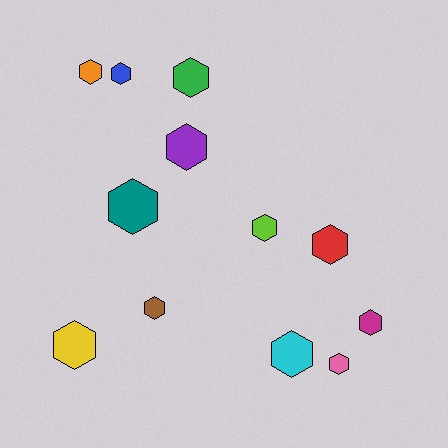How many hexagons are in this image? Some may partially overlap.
There are 12 hexagons.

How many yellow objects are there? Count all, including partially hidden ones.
There is 1 yellow object.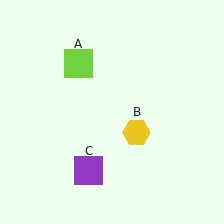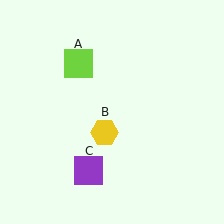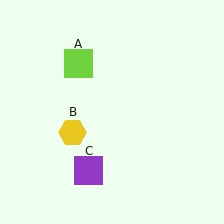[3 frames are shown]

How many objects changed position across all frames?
1 object changed position: yellow hexagon (object B).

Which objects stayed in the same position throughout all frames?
Lime square (object A) and purple square (object C) remained stationary.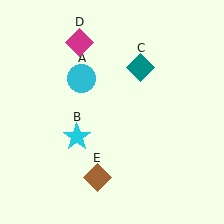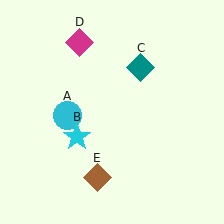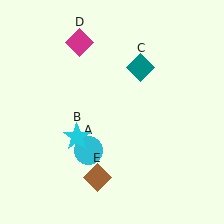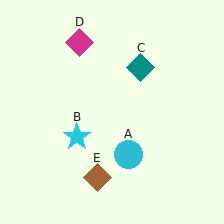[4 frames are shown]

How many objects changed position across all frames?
1 object changed position: cyan circle (object A).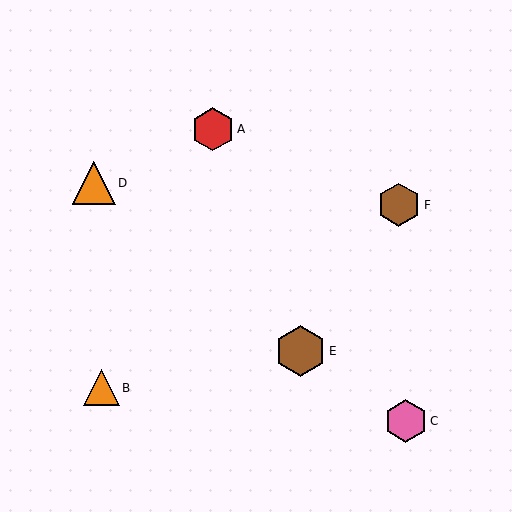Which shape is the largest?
The brown hexagon (labeled E) is the largest.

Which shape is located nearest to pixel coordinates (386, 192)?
The brown hexagon (labeled F) at (399, 205) is nearest to that location.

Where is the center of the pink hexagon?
The center of the pink hexagon is at (406, 421).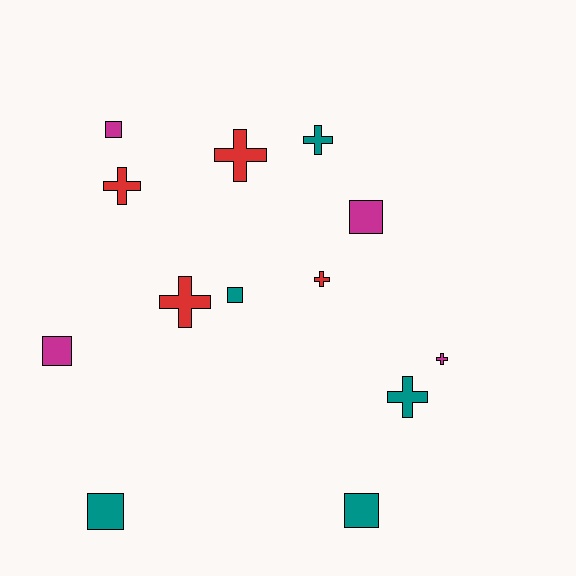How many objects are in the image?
There are 13 objects.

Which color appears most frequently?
Teal, with 5 objects.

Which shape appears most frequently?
Cross, with 7 objects.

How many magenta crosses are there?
There is 1 magenta cross.